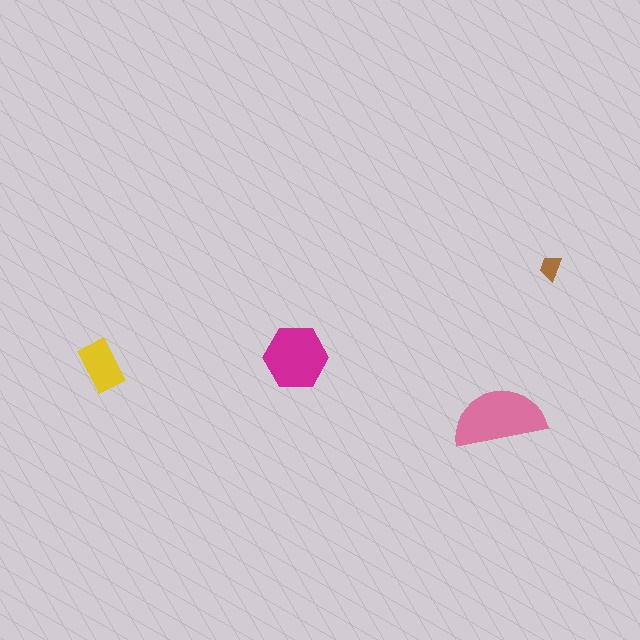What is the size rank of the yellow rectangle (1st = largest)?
3rd.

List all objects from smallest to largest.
The brown trapezoid, the yellow rectangle, the magenta hexagon, the pink semicircle.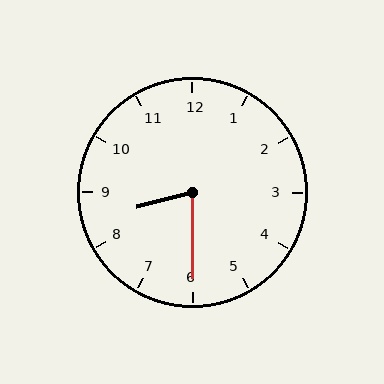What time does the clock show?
8:30.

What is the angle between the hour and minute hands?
Approximately 75 degrees.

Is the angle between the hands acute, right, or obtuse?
It is acute.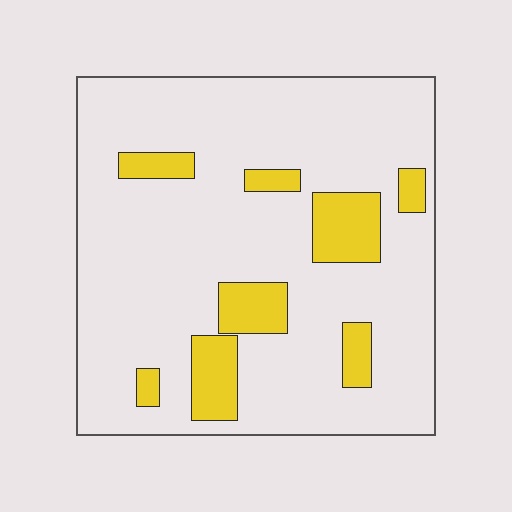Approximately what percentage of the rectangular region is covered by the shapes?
Approximately 15%.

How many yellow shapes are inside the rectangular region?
8.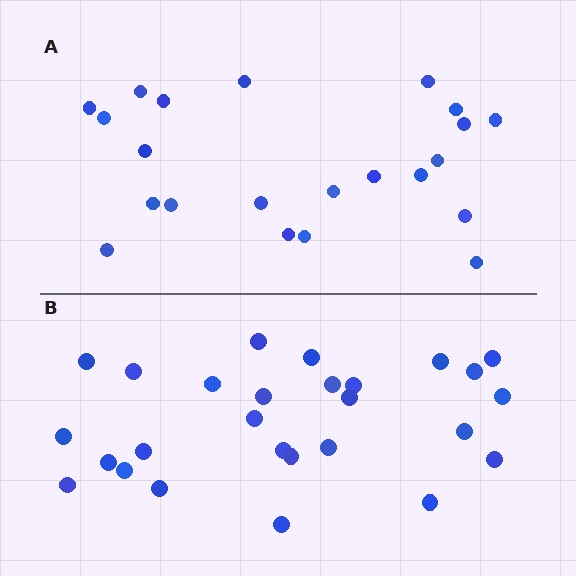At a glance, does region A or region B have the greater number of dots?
Region B (the bottom region) has more dots.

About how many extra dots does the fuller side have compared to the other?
Region B has about 5 more dots than region A.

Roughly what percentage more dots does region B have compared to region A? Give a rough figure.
About 25% more.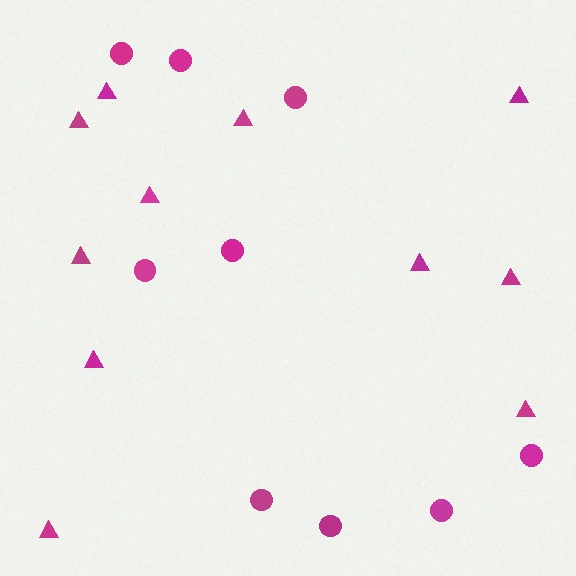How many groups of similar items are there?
There are 2 groups: one group of circles (9) and one group of triangles (11).